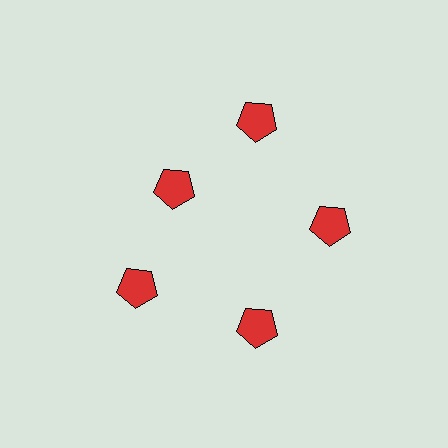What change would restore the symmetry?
The symmetry would be restored by moving it outward, back onto the ring so that all 5 pentagons sit at equal angles and equal distance from the center.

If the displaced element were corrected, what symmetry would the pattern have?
It would have 5-fold rotational symmetry — the pattern would map onto itself every 72 degrees.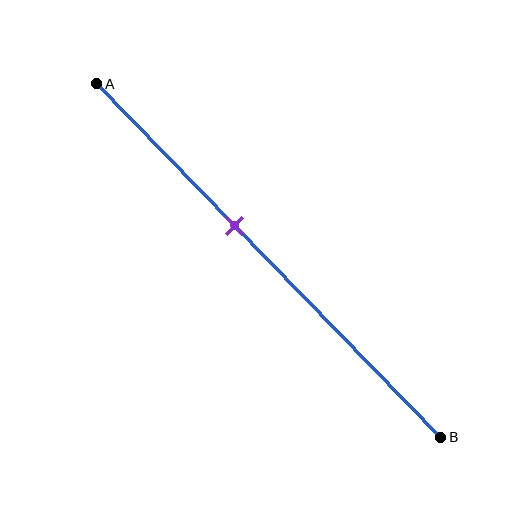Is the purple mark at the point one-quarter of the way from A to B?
No, the mark is at about 40% from A, not at the 25% one-quarter point.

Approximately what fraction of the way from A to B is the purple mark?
The purple mark is approximately 40% of the way from A to B.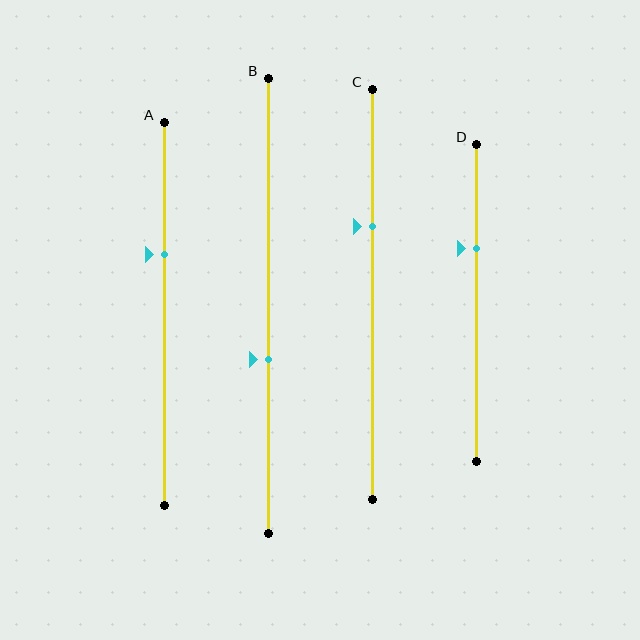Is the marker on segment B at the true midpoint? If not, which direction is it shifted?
No, the marker on segment B is shifted downward by about 12% of the segment length.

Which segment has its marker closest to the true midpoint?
Segment B has its marker closest to the true midpoint.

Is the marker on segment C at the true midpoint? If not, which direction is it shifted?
No, the marker on segment C is shifted upward by about 16% of the segment length.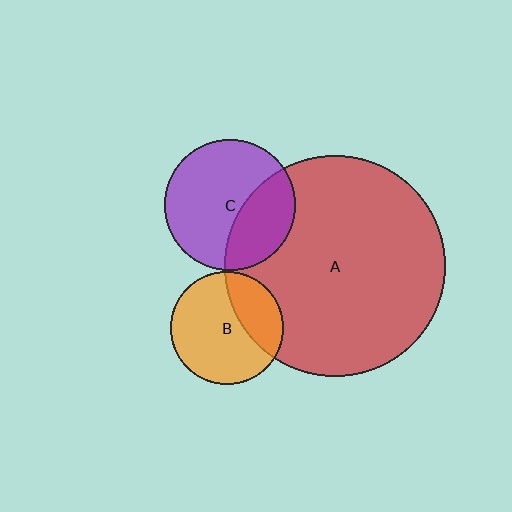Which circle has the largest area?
Circle A (red).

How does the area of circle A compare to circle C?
Approximately 2.9 times.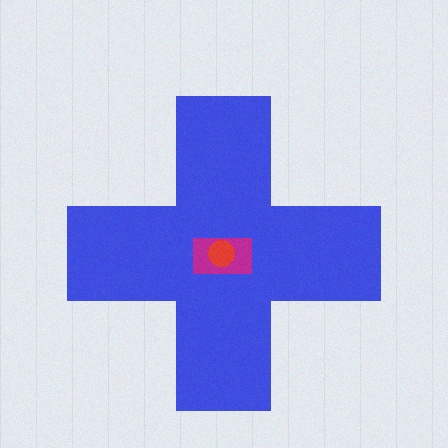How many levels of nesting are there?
3.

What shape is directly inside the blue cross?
The magenta rectangle.